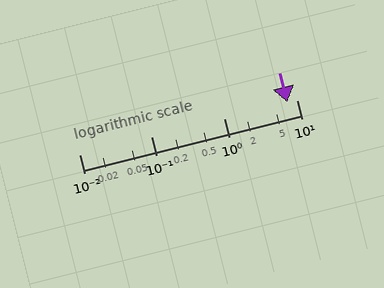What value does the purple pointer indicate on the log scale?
The pointer indicates approximately 7.5.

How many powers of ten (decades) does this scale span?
The scale spans 3 decades, from 0.01 to 10.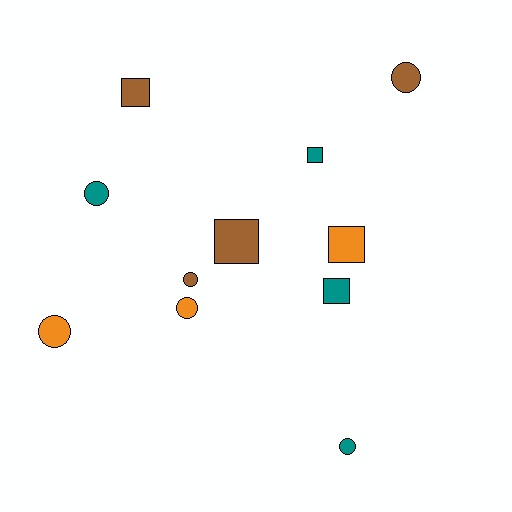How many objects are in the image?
There are 11 objects.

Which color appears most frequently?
Teal, with 4 objects.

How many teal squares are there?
There are 2 teal squares.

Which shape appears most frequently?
Circle, with 6 objects.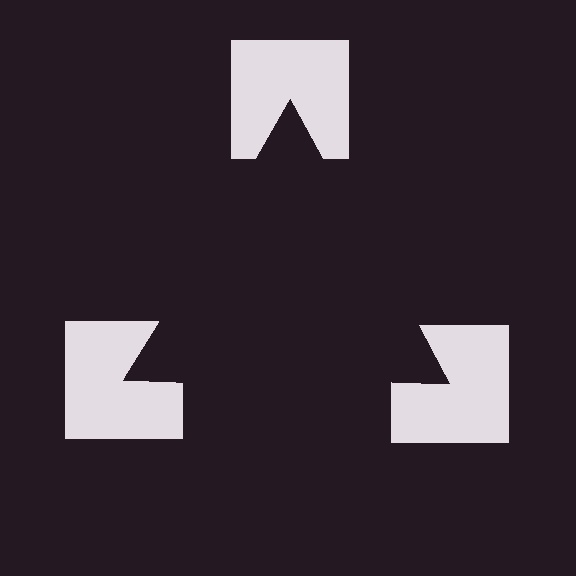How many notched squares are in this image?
There are 3 — one at each vertex of the illusory triangle.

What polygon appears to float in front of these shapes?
An illusory triangle — its edges are inferred from the aligned wedge cuts in the notched squares, not physically drawn.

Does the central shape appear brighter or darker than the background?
It typically appears slightly darker than the background, even though no actual brightness change is drawn.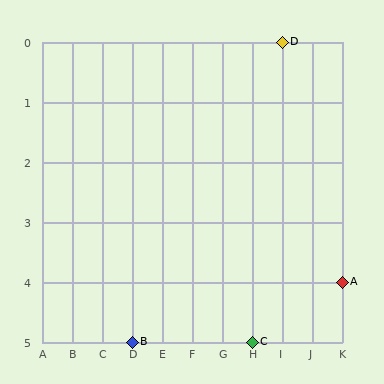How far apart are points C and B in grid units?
Points C and B are 4 columns apart.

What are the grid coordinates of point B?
Point B is at grid coordinates (D, 5).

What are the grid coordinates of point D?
Point D is at grid coordinates (I, 0).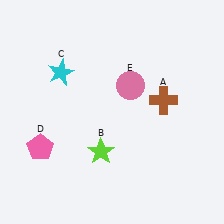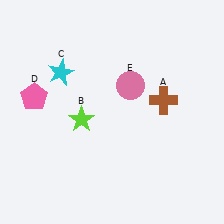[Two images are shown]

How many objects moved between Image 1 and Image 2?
2 objects moved between the two images.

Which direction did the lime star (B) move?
The lime star (B) moved up.